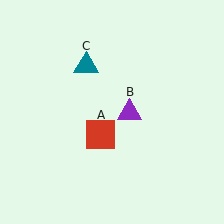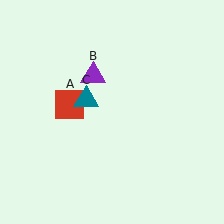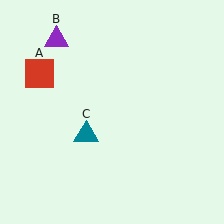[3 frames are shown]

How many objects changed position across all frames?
3 objects changed position: red square (object A), purple triangle (object B), teal triangle (object C).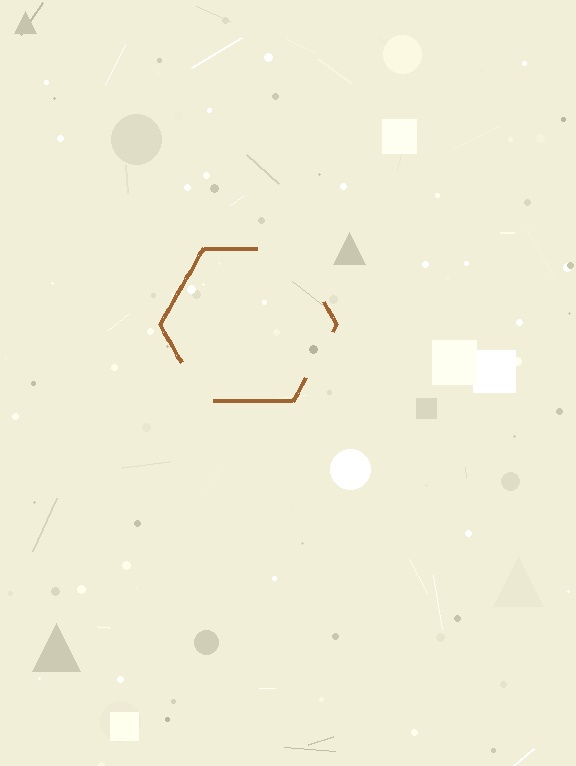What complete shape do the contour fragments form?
The contour fragments form a hexagon.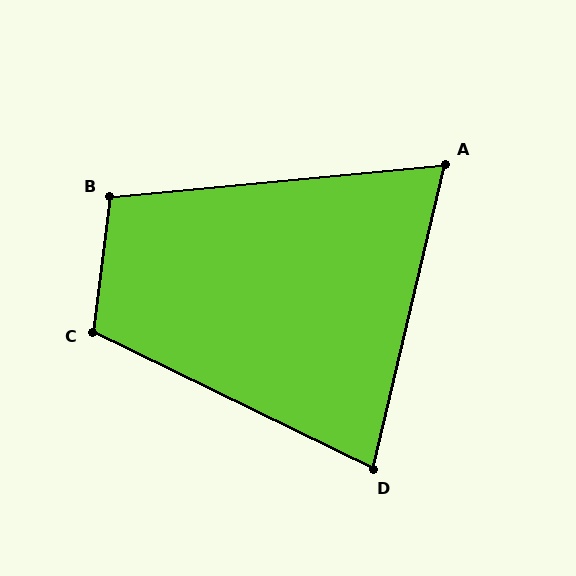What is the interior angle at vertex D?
Approximately 77 degrees (acute).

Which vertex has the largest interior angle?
C, at approximately 109 degrees.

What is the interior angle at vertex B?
Approximately 103 degrees (obtuse).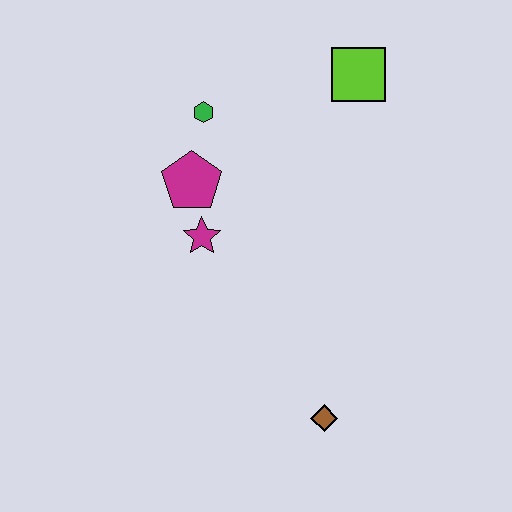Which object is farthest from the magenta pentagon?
The brown diamond is farthest from the magenta pentagon.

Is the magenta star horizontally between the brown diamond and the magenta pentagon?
Yes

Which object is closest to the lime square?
The green hexagon is closest to the lime square.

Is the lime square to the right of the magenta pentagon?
Yes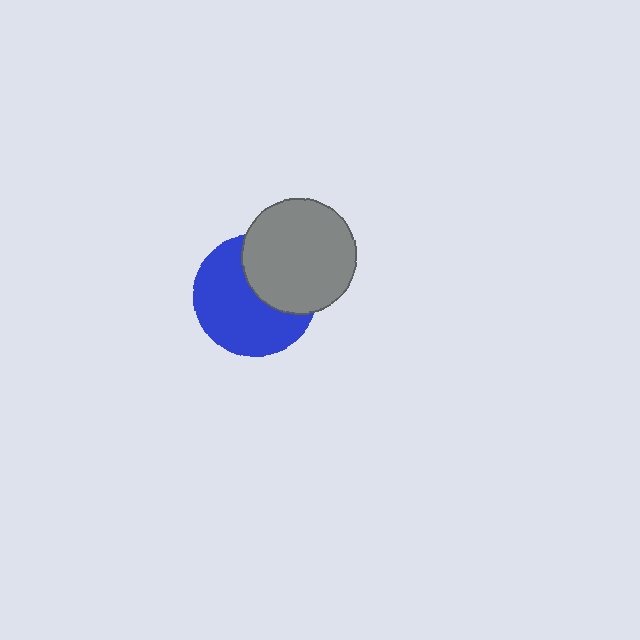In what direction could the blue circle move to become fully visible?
The blue circle could move toward the lower-left. That would shift it out from behind the gray circle entirely.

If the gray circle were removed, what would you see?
You would see the complete blue circle.